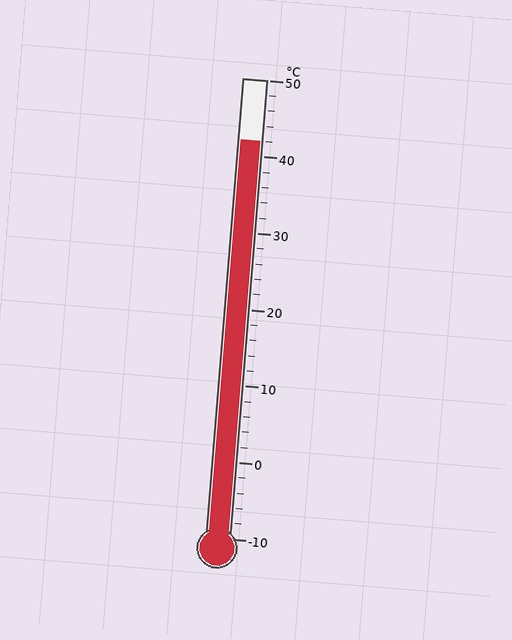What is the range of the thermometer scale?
The thermometer scale ranges from -10°C to 50°C.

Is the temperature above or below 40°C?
The temperature is above 40°C.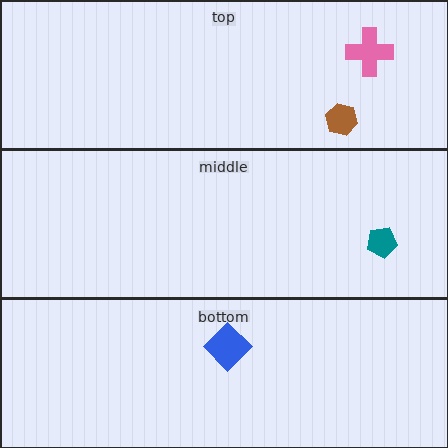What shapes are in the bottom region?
The blue diamond.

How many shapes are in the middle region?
1.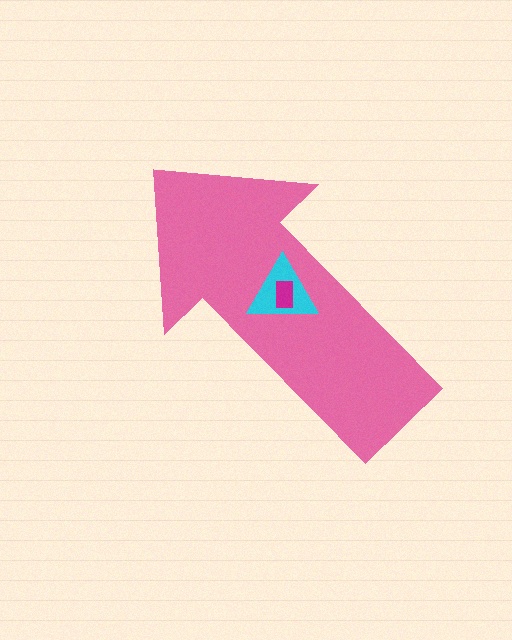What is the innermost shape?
The magenta rectangle.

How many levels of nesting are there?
3.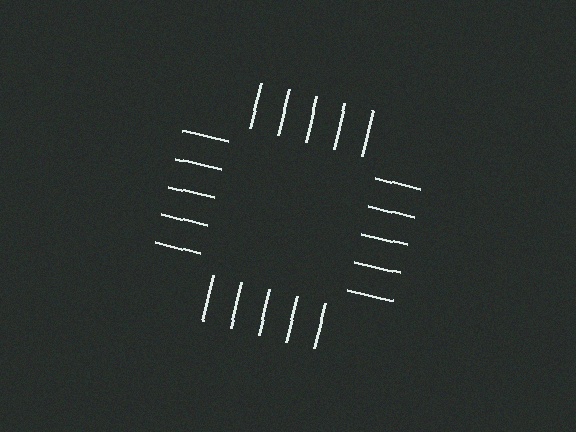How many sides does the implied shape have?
4 sides — the line-ends trace a square.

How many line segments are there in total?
20 — 5 along each of the 4 edges.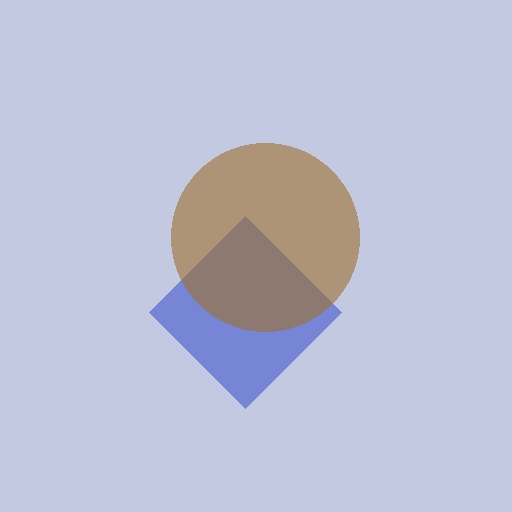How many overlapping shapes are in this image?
There are 2 overlapping shapes in the image.